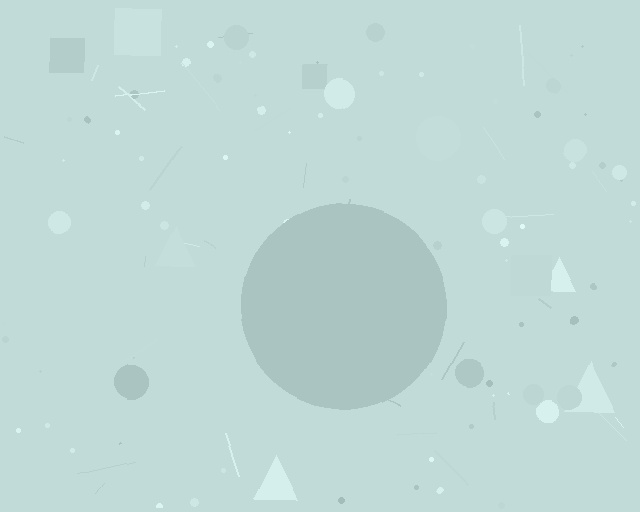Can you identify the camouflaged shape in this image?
The camouflaged shape is a circle.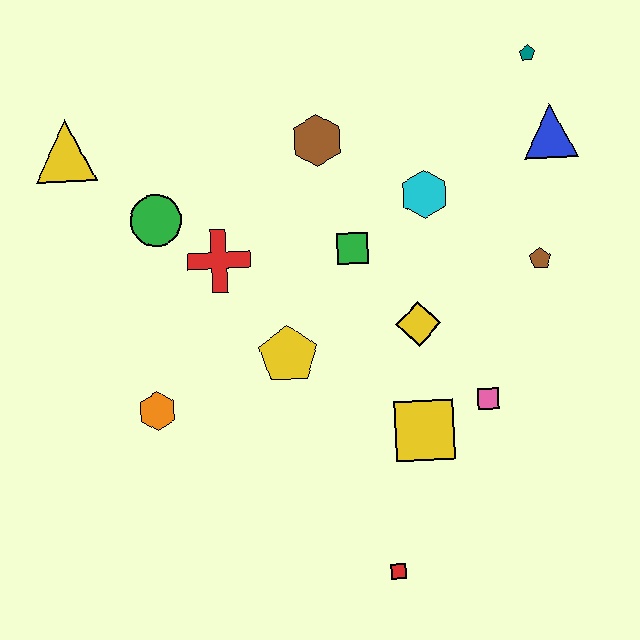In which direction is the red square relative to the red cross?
The red square is below the red cross.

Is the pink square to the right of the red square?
Yes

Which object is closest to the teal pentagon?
The blue triangle is closest to the teal pentagon.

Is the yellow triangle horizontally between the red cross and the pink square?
No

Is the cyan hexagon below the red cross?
No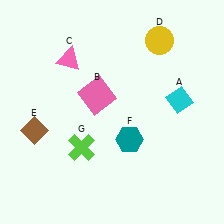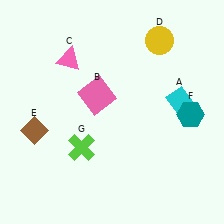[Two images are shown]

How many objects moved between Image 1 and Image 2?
1 object moved between the two images.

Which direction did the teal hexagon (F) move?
The teal hexagon (F) moved right.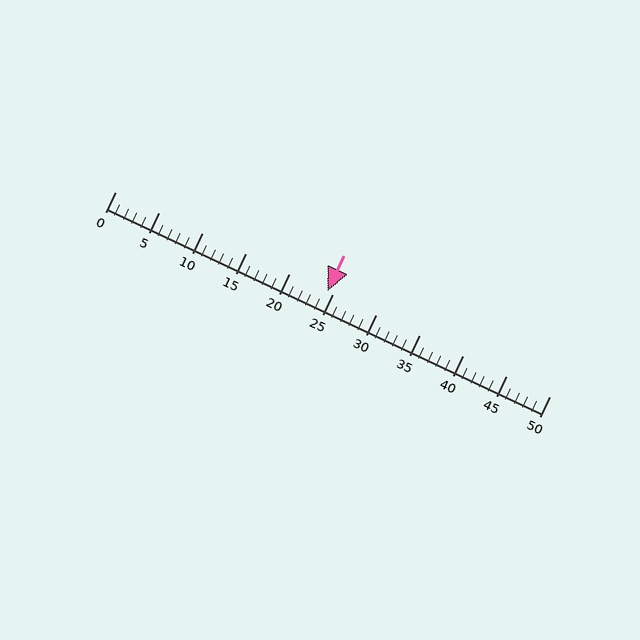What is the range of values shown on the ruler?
The ruler shows values from 0 to 50.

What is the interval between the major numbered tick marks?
The major tick marks are spaced 5 units apart.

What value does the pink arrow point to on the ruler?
The pink arrow points to approximately 24.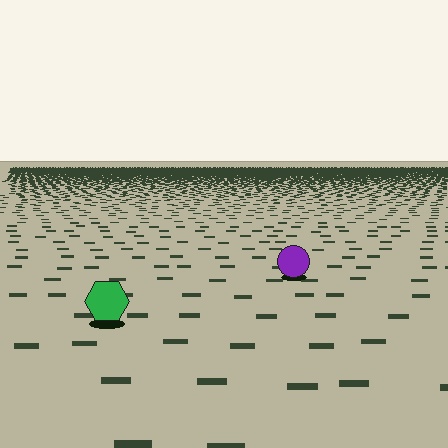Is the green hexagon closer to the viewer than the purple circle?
Yes. The green hexagon is closer — you can tell from the texture gradient: the ground texture is coarser near it.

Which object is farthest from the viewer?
The purple circle is farthest from the viewer. It appears smaller and the ground texture around it is denser.